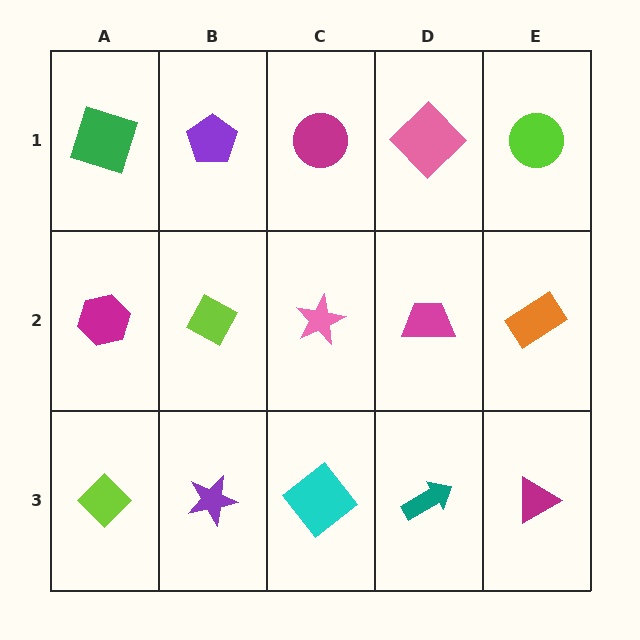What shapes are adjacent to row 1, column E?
An orange rectangle (row 2, column E), a pink diamond (row 1, column D).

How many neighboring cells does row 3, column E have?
2.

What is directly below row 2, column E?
A magenta triangle.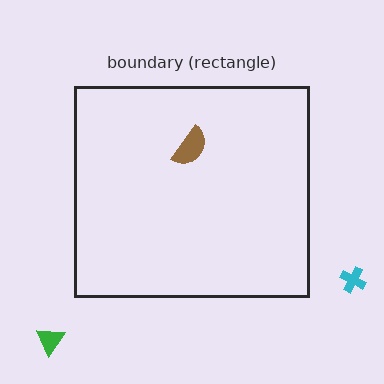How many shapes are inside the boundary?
1 inside, 2 outside.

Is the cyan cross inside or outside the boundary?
Outside.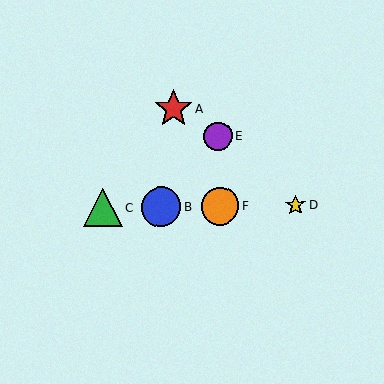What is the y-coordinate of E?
Object E is at y≈136.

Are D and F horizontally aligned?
Yes, both are at y≈205.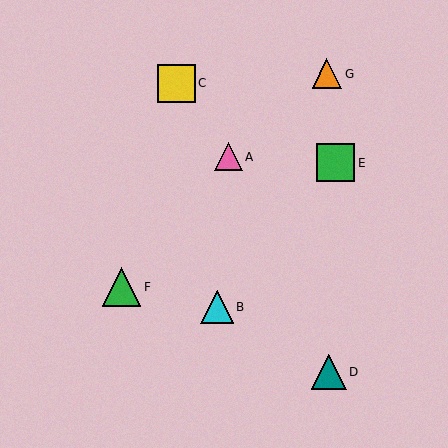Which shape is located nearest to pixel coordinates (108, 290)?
The green triangle (labeled F) at (122, 287) is nearest to that location.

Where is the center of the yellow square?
The center of the yellow square is at (176, 83).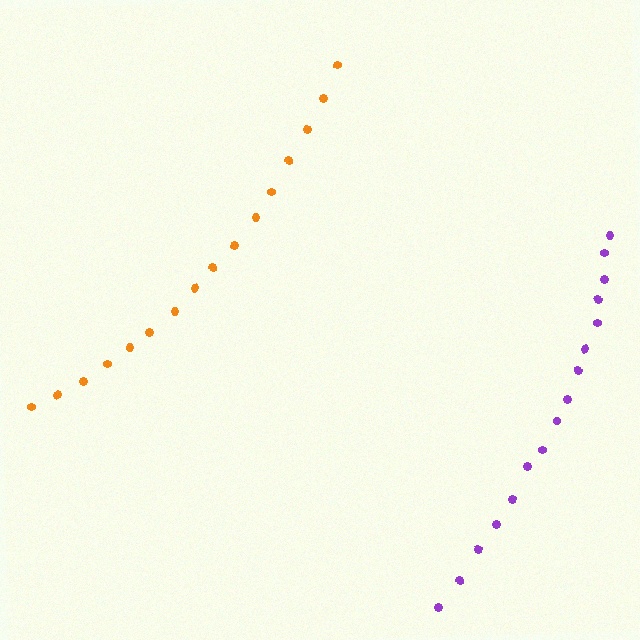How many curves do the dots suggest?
There are 2 distinct paths.